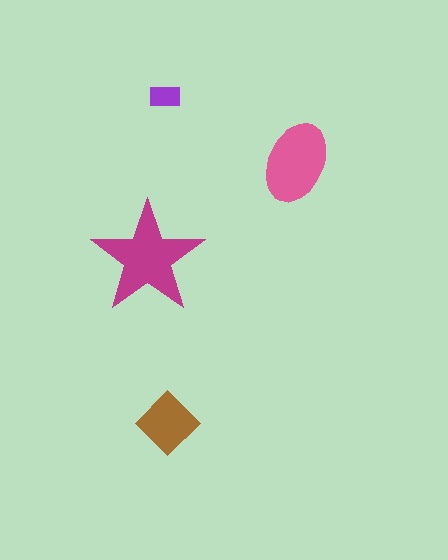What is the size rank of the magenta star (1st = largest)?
1st.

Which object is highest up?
The purple rectangle is topmost.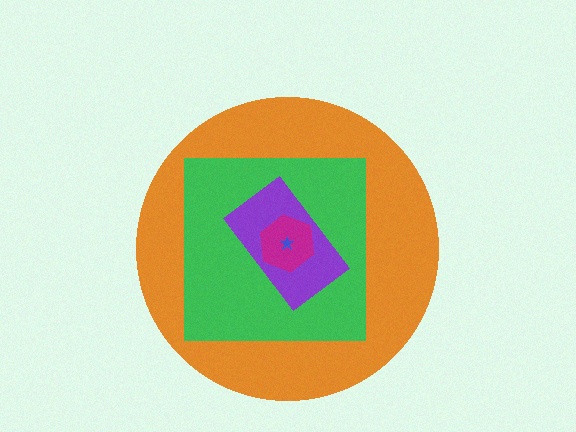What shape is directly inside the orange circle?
The green square.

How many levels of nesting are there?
5.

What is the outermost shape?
The orange circle.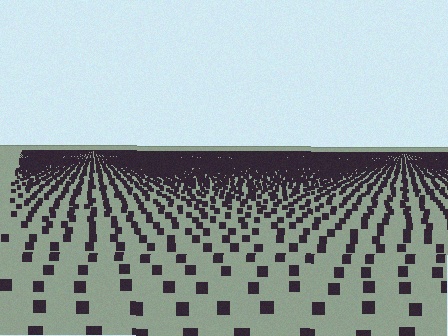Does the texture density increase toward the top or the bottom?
Density increases toward the top.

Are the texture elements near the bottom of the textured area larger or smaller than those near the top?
Larger. Near the bottom, elements are closer to the viewer and appear at a bigger on-screen size.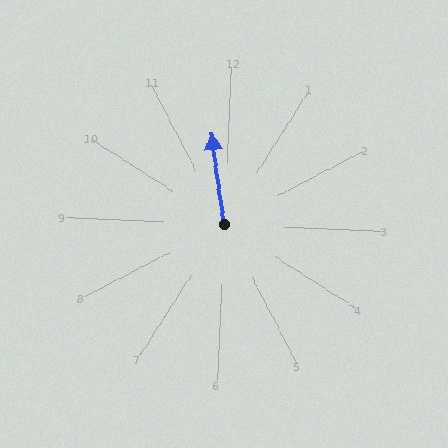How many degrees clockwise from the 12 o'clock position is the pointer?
Approximately 350 degrees.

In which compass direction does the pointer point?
North.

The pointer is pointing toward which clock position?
Roughly 12 o'clock.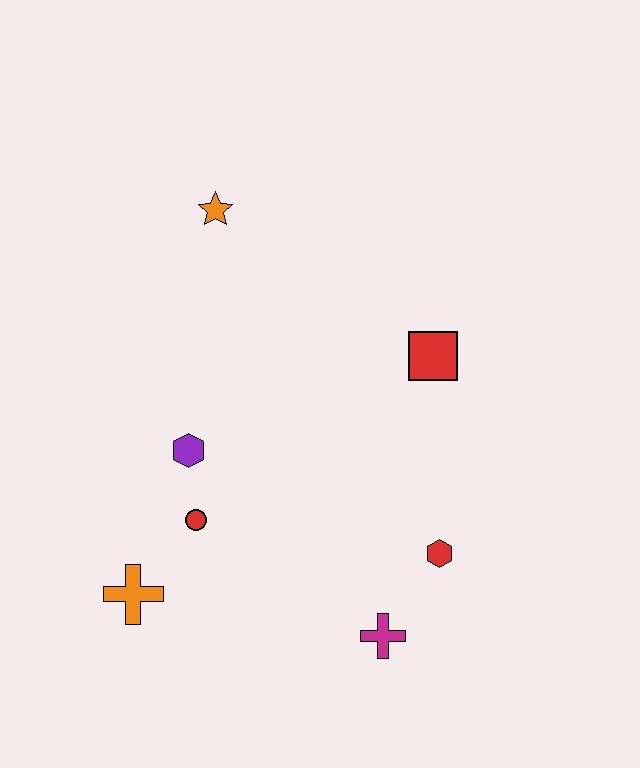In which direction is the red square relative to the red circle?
The red square is to the right of the red circle.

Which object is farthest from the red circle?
The orange star is farthest from the red circle.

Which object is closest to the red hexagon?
The magenta cross is closest to the red hexagon.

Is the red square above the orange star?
No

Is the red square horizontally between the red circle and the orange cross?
No